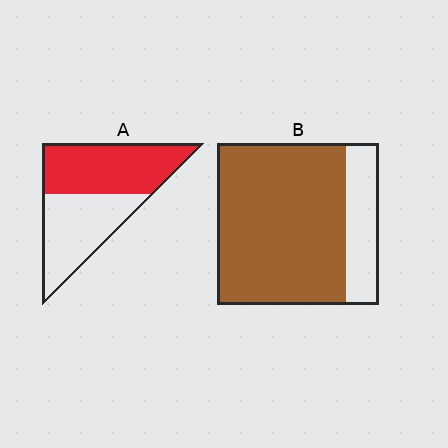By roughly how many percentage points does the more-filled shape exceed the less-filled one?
By roughly 25 percentage points (B over A).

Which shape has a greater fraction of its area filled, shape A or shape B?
Shape B.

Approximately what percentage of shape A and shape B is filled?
A is approximately 55% and B is approximately 80%.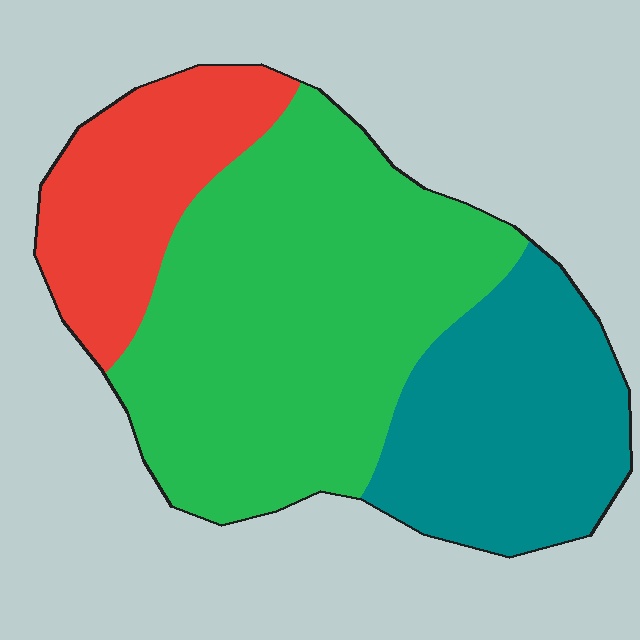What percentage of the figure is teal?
Teal covers roughly 30% of the figure.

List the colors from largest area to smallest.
From largest to smallest: green, teal, red.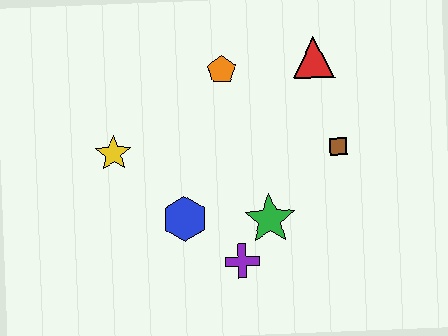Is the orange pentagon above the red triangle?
No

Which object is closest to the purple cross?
The green star is closest to the purple cross.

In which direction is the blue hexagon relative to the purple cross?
The blue hexagon is to the left of the purple cross.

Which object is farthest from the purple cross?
The red triangle is farthest from the purple cross.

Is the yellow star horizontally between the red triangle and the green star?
No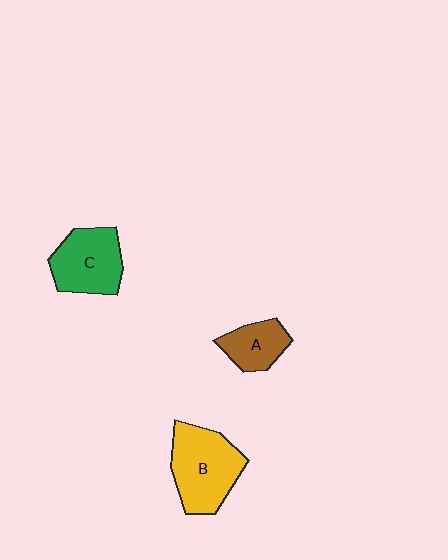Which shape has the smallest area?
Shape A (brown).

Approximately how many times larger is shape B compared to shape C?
Approximately 1.2 times.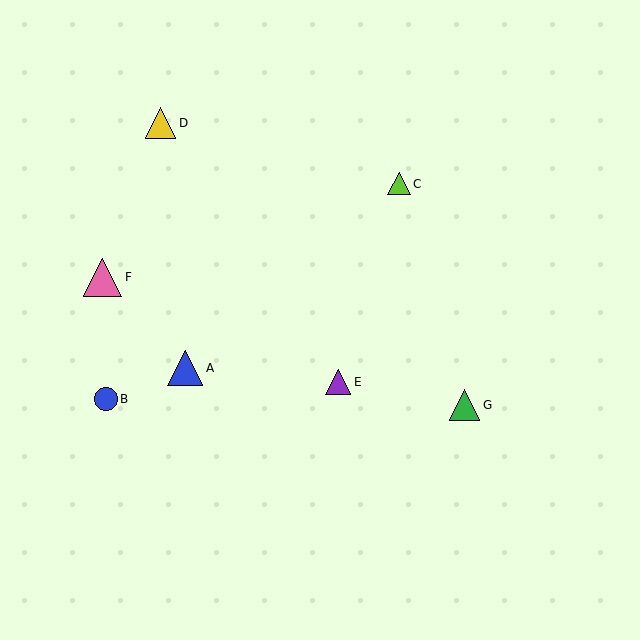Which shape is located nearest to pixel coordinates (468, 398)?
The green triangle (labeled G) at (464, 405) is nearest to that location.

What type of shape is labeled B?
Shape B is a blue circle.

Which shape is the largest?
The pink triangle (labeled F) is the largest.